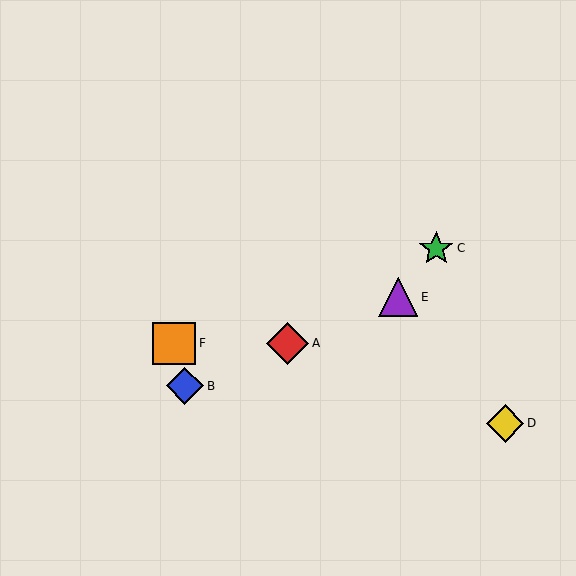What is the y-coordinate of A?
Object A is at y≈343.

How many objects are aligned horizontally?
2 objects (A, F) are aligned horizontally.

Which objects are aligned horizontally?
Objects A, F are aligned horizontally.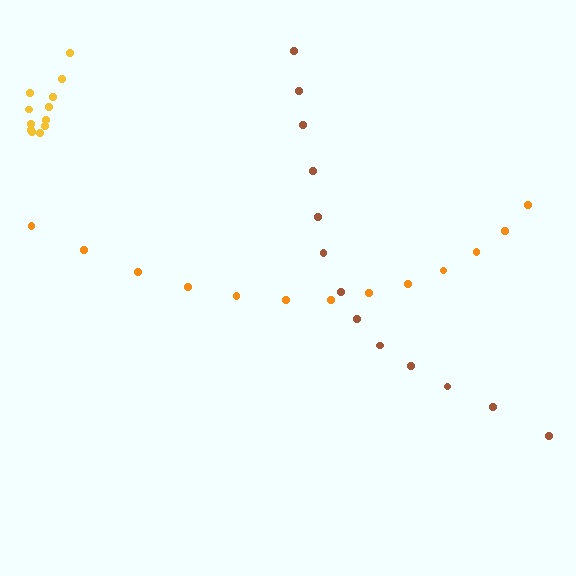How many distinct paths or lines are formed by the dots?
There are 3 distinct paths.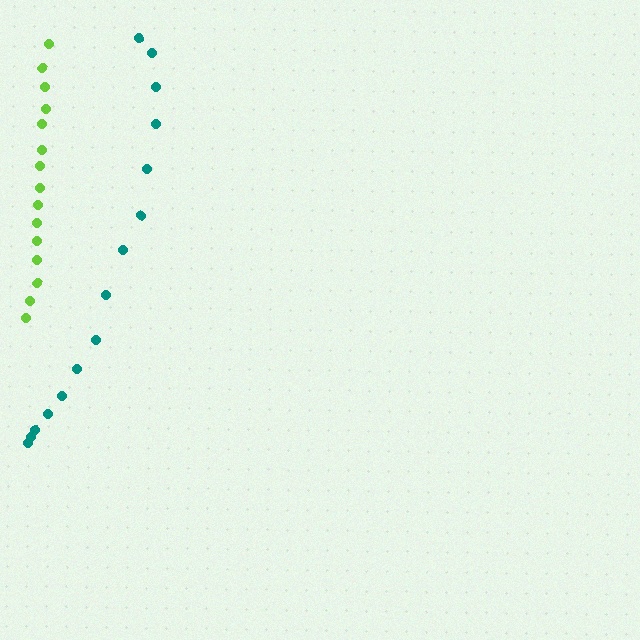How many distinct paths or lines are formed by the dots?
There are 2 distinct paths.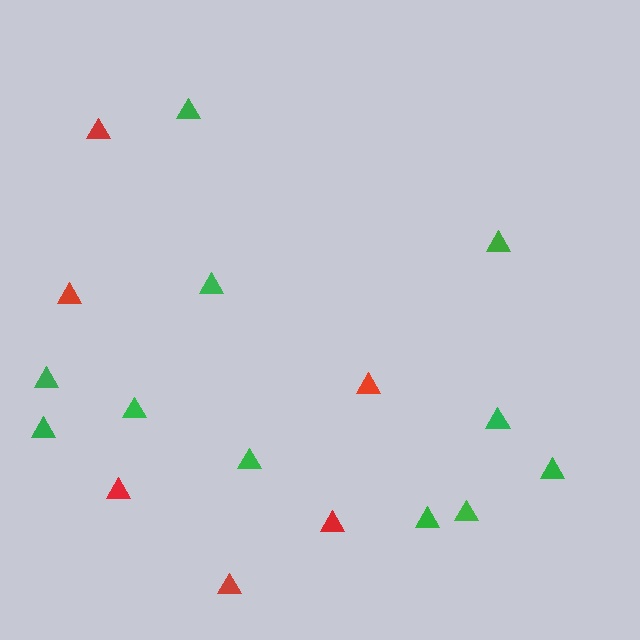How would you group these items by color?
There are 2 groups: one group of red triangles (6) and one group of green triangles (11).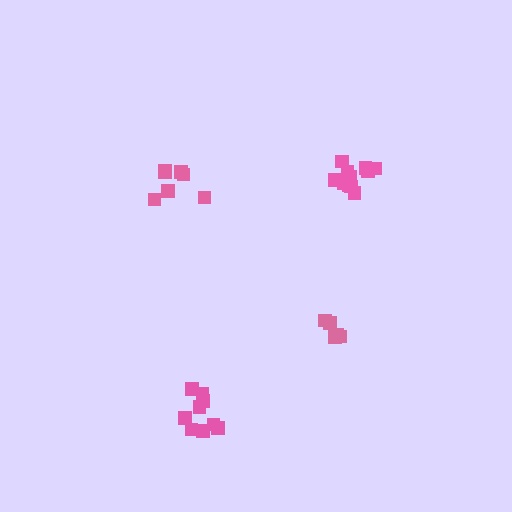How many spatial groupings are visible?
There are 4 spatial groupings.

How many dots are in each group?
Group 1: 7 dots, Group 2: 10 dots, Group 3: 5 dots, Group 4: 11 dots (33 total).